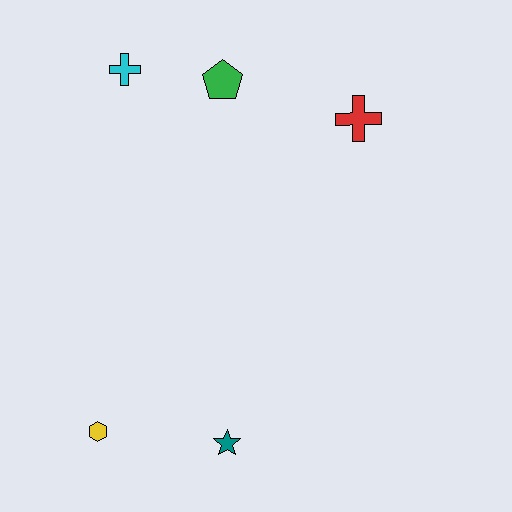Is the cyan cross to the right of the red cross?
No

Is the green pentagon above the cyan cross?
No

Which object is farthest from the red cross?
The yellow hexagon is farthest from the red cross.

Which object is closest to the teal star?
The yellow hexagon is closest to the teal star.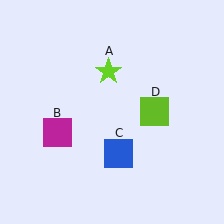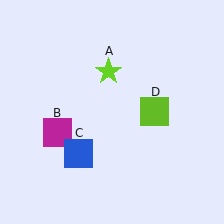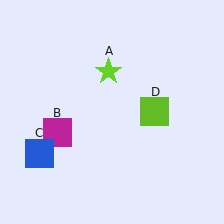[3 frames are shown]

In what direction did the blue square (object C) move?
The blue square (object C) moved left.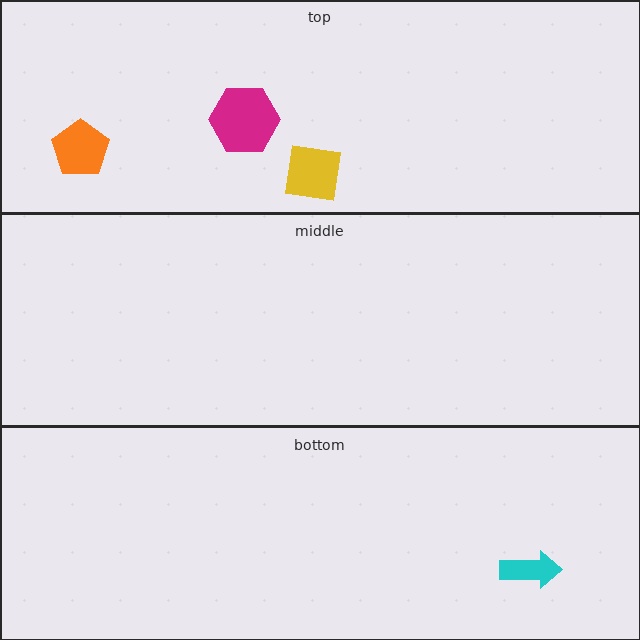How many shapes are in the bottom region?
1.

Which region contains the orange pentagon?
The top region.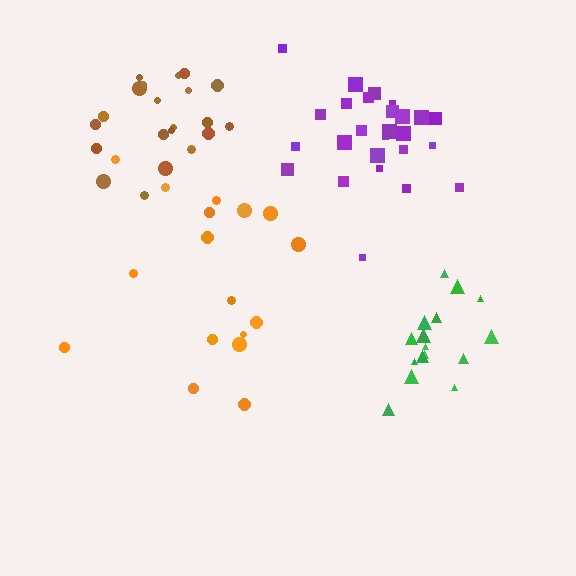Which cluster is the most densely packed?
Brown.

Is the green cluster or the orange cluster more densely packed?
Green.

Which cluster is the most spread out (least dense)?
Orange.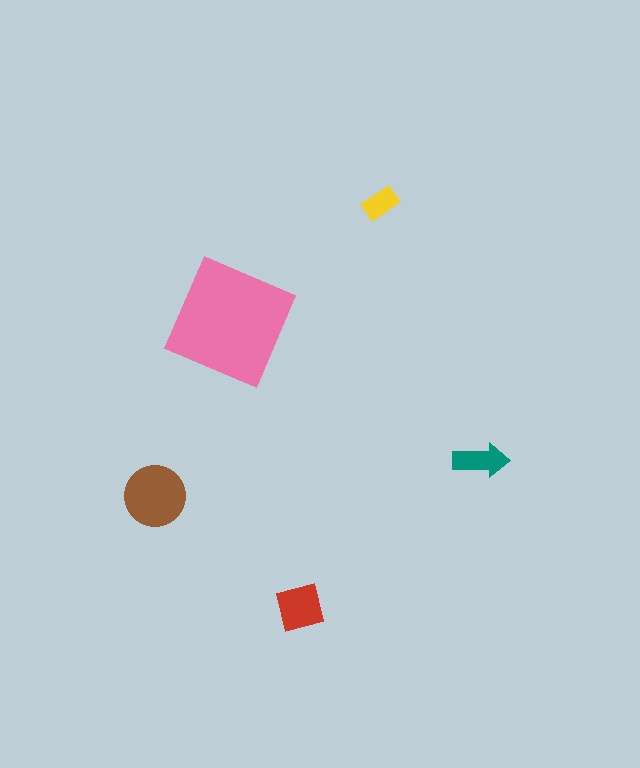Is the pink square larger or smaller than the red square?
Larger.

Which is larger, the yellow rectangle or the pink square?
The pink square.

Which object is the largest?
The pink square.